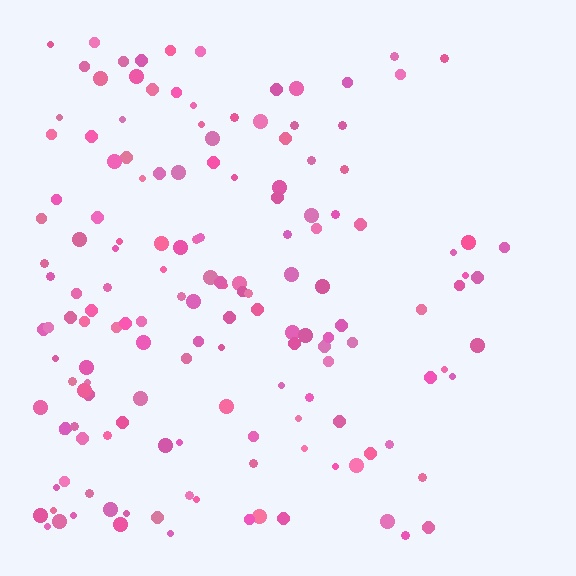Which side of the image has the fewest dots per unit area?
The right.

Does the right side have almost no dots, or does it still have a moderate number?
Still a moderate number, just noticeably fewer than the left.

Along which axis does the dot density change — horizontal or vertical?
Horizontal.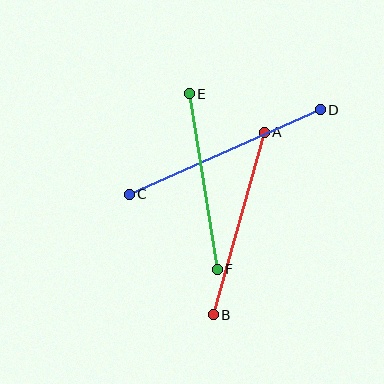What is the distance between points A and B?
The distance is approximately 189 pixels.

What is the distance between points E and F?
The distance is approximately 178 pixels.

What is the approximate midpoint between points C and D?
The midpoint is at approximately (225, 152) pixels.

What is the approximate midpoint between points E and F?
The midpoint is at approximately (203, 182) pixels.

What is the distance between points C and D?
The distance is approximately 209 pixels.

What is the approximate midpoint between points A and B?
The midpoint is at approximately (239, 224) pixels.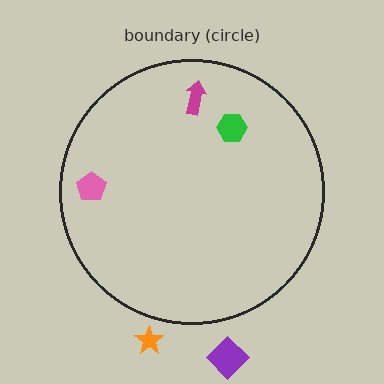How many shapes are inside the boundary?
3 inside, 2 outside.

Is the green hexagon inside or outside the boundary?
Inside.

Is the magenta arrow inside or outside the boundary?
Inside.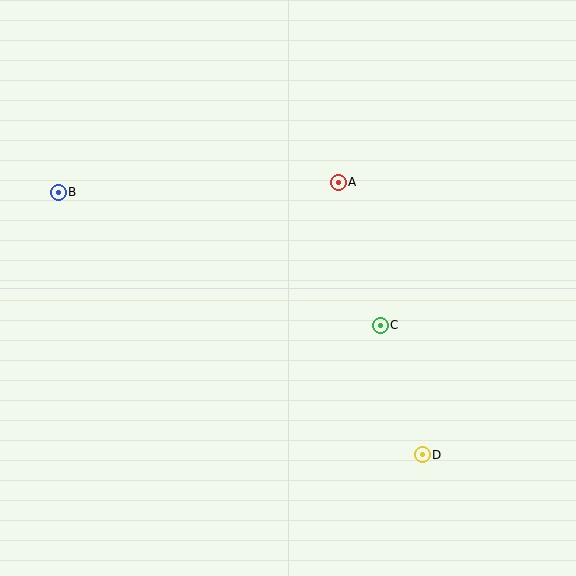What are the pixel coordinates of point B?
Point B is at (58, 192).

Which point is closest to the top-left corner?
Point B is closest to the top-left corner.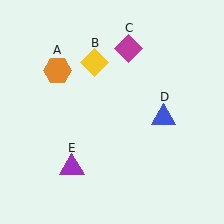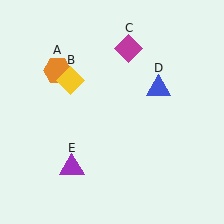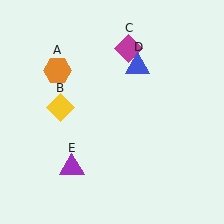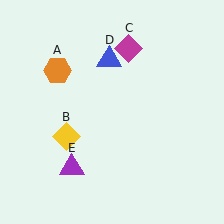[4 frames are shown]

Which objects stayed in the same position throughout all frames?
Orange hexagon (object A) and magenta diamond (object C) and purple triangle (object E) remained stationary.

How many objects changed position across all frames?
2 objects changed position: yellow diamond (object B), blue triangle (object D).